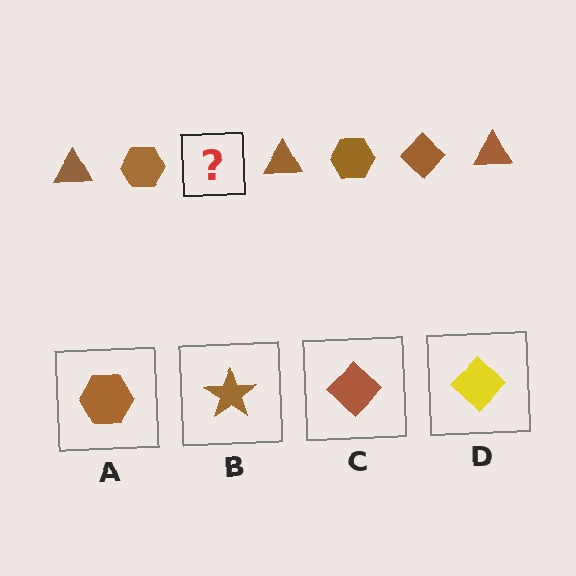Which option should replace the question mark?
Option C.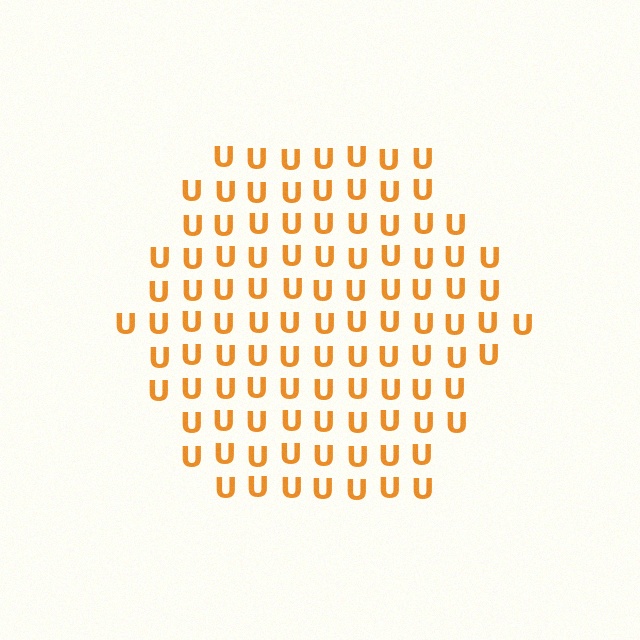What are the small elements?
The small elements are letter U's.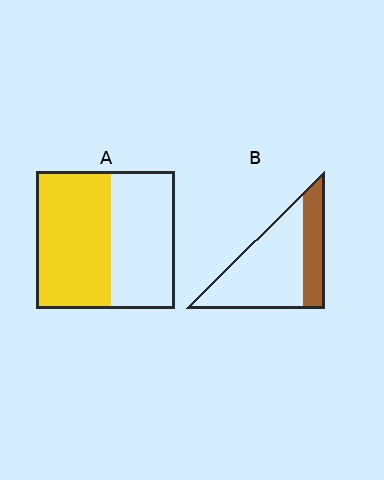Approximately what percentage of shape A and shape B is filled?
A is approximately 55% and B is approximately 30%.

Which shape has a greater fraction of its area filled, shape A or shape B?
Shape A.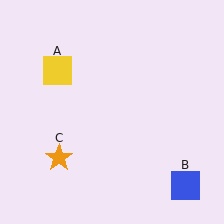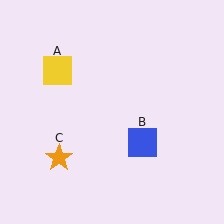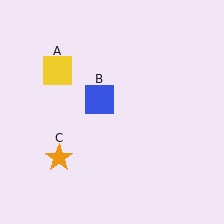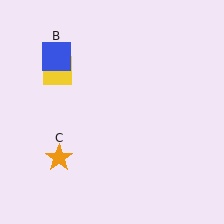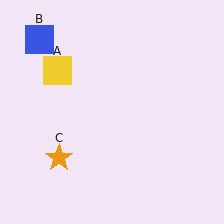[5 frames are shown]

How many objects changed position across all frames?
1 object changed position: blue square (object B).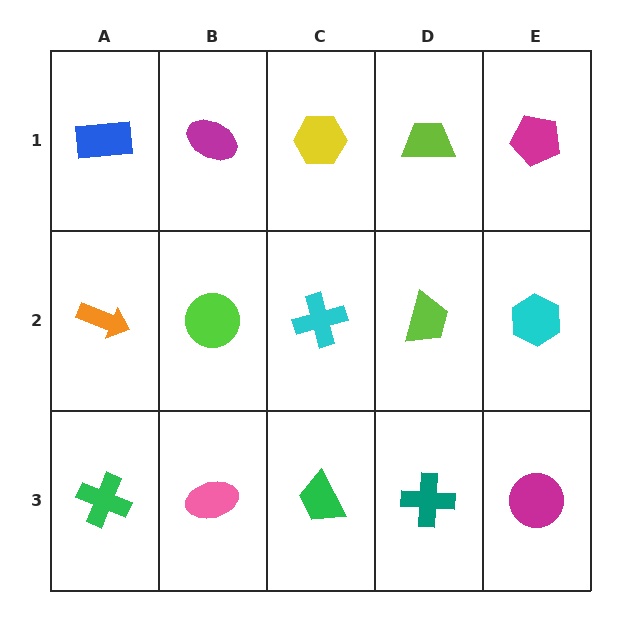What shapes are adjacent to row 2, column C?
A yellow hexagon (row 1, column C), a green trapezoid (row 3, column C), a lime circle (row 2, column B), a lime trapezoid (row 2, column D).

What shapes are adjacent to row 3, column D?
A lime trapezoid (row 2, column D), a green trapezoid (row 3, column C), a magenta circle (row 3, column E).